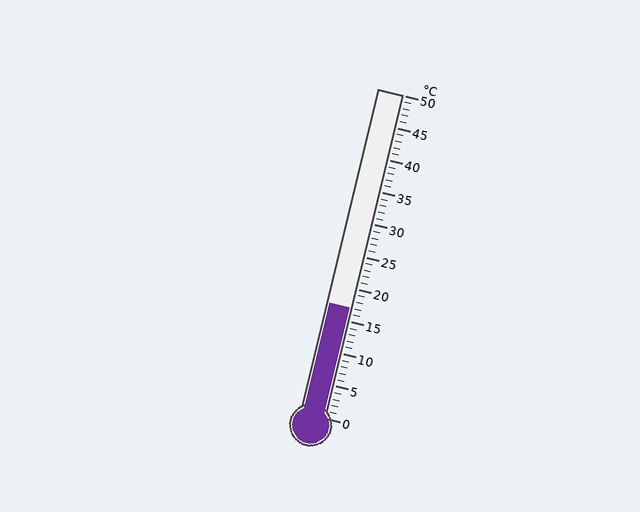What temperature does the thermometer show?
The thermometer shows approximately 17°C.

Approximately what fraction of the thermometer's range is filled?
The thermometer is filled to approximately 35% of its range.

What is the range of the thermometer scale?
The thermometer scale ranges from 0°C to 50°C.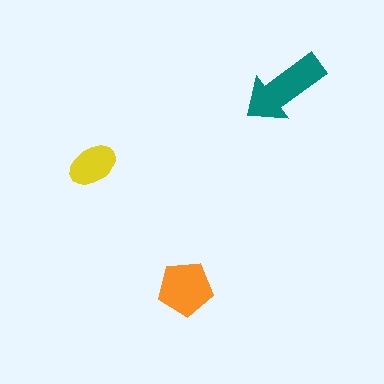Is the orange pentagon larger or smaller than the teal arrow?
Smaller.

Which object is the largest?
The teal arrow.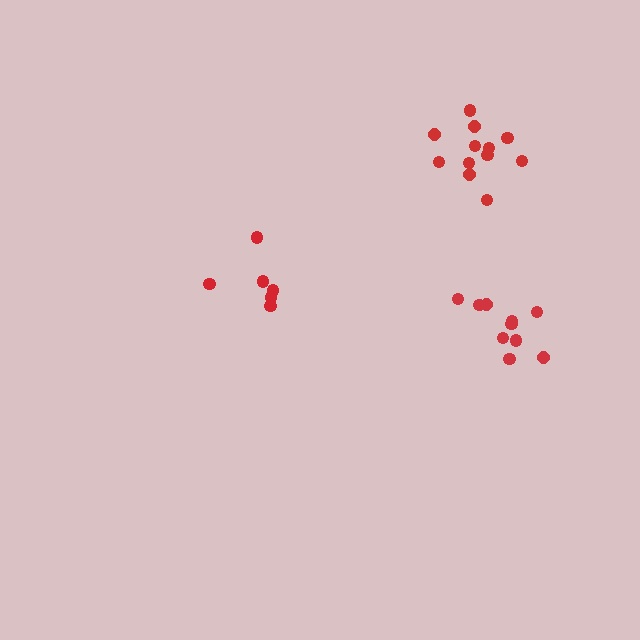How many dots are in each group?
Group 1: 10 dots, Group 2: 6 dots, Group 3: 12 dots (28 total).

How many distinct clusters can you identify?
There are 3 distinct clusters.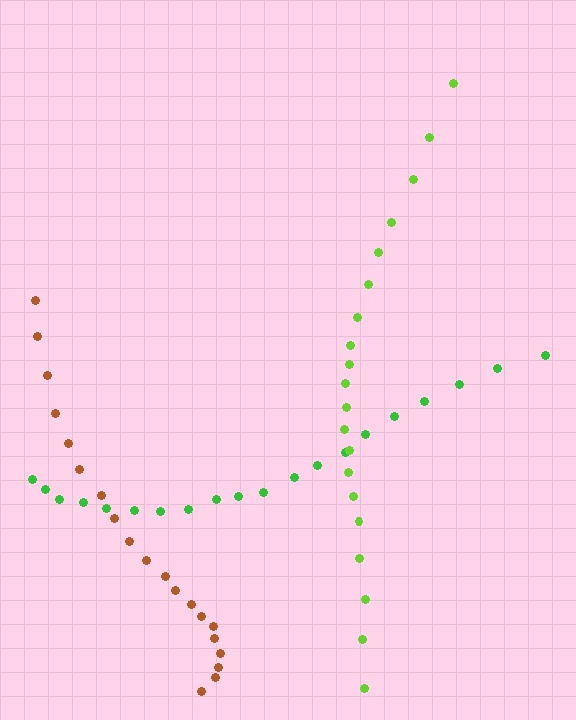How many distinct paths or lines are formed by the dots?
There are 3 distinct paths.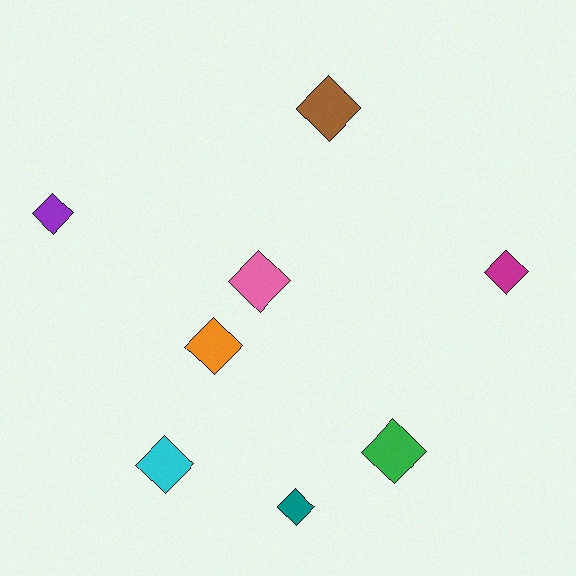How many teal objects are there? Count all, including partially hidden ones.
There is 1 teal object.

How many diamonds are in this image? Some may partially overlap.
There are 8 diamonds.